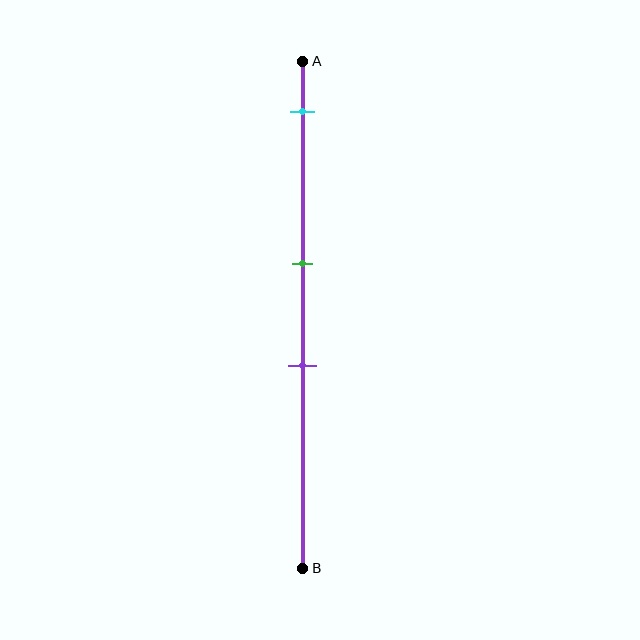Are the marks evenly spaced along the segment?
No, the marks are not evenly spaced.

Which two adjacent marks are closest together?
The green and purple marks are the closest adjacent pair.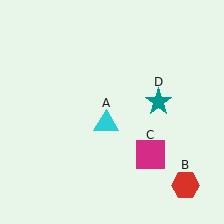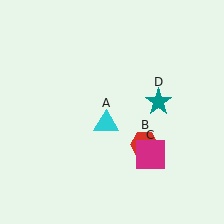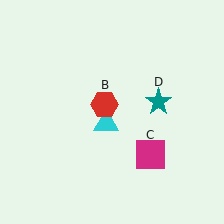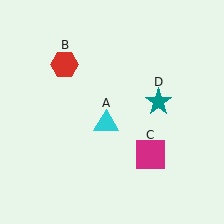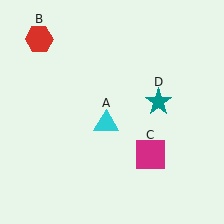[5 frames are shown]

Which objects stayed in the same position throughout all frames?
Cyan triangle (object A) and magenta square (object C) and teal star (object D) remained stationary.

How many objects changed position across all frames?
1 object changed position: red hexagon (object B).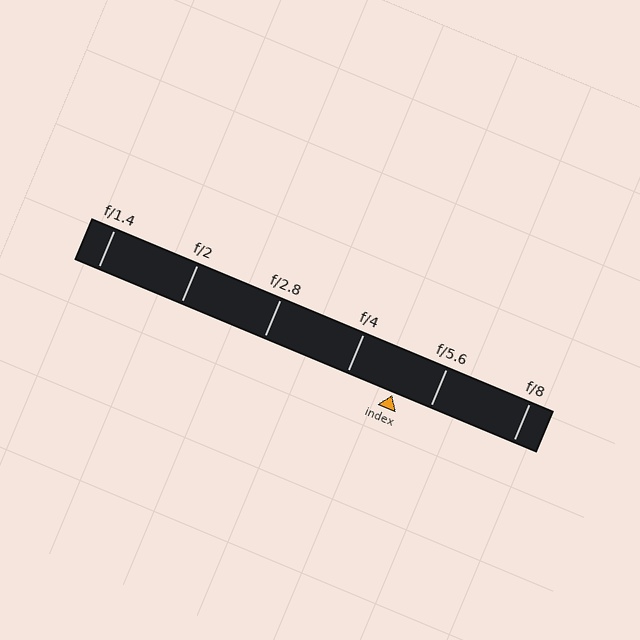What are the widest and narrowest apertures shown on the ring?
The widest aperture shown is f/1.4 and the narrowest is f/8.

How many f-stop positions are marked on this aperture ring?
There are 6 f-stop positions marked.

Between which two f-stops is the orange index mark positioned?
The index mark is between f/4 and f/5.6.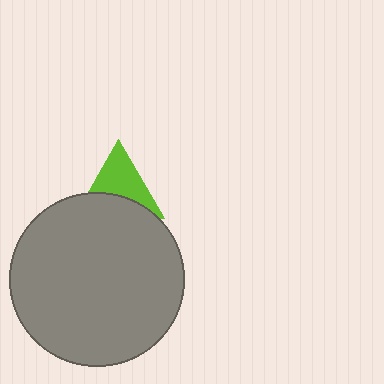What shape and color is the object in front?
The object in front is a gray circle.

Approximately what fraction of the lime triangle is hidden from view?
Roughly 45% of the lime triangle is hidden behind the gray circle.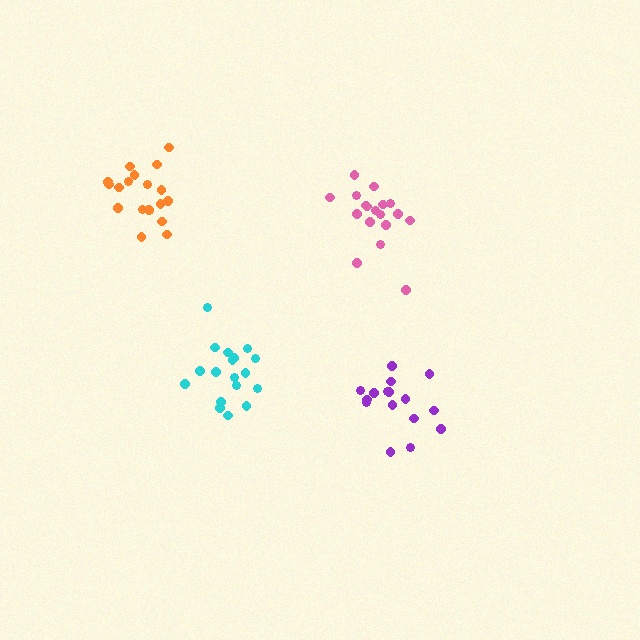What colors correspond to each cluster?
The clusters are colored: orange, cyan, purple, pink.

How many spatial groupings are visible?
There are 4 spatial groupings.